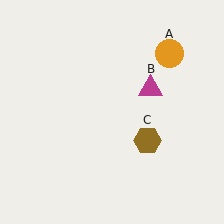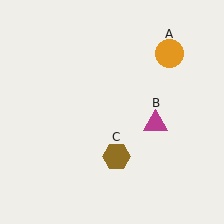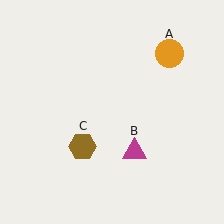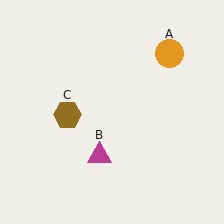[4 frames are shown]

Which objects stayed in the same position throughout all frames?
Orange circle (object A) remained stationary.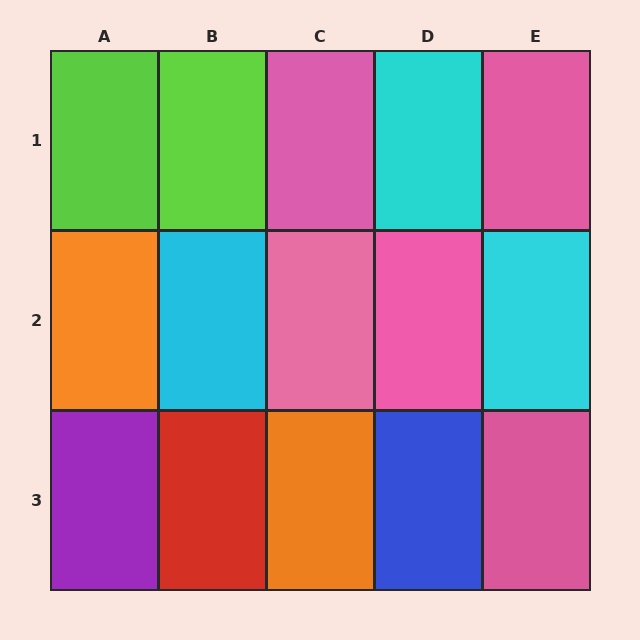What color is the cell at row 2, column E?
Cyan.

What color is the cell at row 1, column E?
Pink.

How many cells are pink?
5 cells are pink.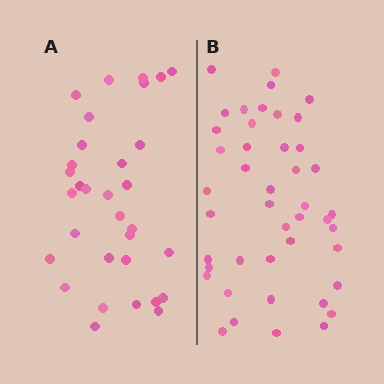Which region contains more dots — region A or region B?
Region B (the right region) has more dots.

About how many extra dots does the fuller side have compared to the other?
Region B has roughly 12 or so more dots than region A.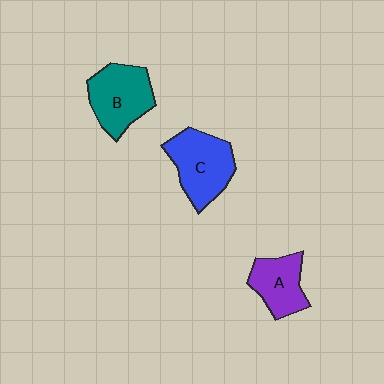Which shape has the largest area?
Shape C (blue).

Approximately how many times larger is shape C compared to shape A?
Approximately 1.4 times.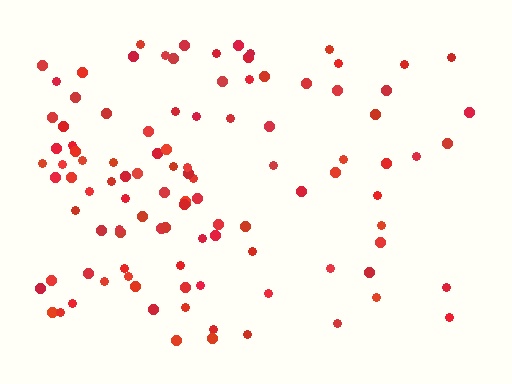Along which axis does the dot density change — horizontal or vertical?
Horizontal.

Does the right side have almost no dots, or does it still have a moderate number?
Still a moderate number, just noticeably fewer than the left.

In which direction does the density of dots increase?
From right to left, with the left side densest.